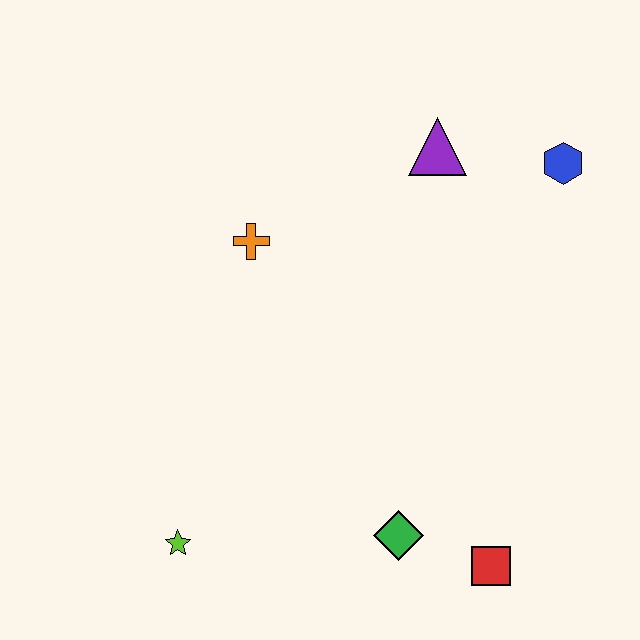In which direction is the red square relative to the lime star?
The red square is to the right of the lime star.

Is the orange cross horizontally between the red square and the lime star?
Yes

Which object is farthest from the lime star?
The blue hexagon is farthest from the lime star.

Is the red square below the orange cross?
Yes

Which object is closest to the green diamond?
The red square is closest to the green diamond.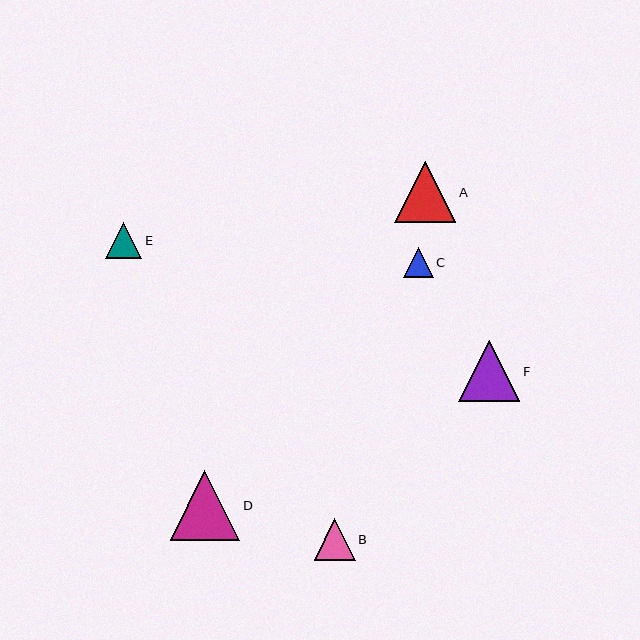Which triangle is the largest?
Triangle D is the largest with a size of approximately 69 pixels.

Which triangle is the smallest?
Triangle C is the smallest with a size of approximately 30 pixels.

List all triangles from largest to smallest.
From largest to smallest: D, A, F, B, E, C.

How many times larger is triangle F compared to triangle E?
Triangle F is approximately 1.7 times the size of triangle E.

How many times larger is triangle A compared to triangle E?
Triangle A is approximately 1.7 times the size of triangle E.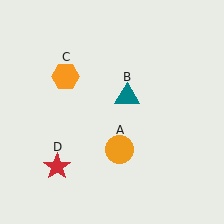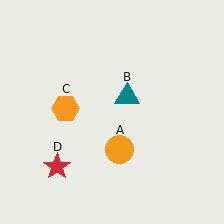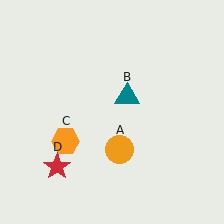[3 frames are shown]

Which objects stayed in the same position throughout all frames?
Orange circle (object A) and teal triangle (object B) and red star (object D) remained stationary.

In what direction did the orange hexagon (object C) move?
The orange hexagon (object C) moved down.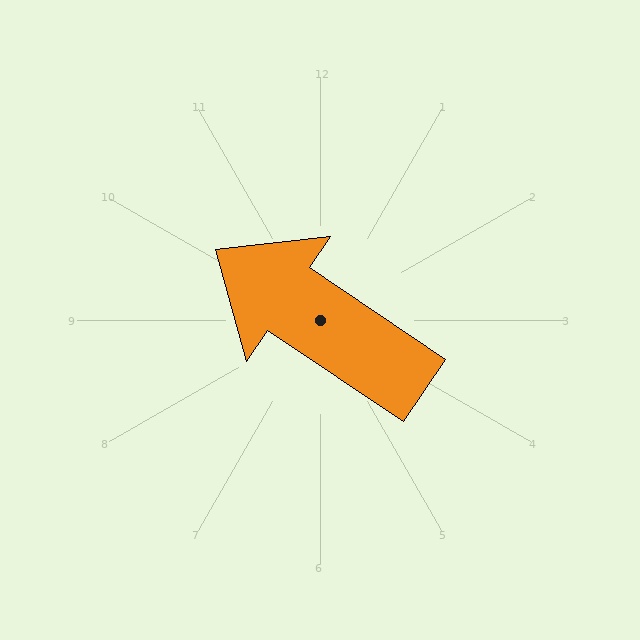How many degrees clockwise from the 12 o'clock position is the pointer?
Approximately 304 degrees.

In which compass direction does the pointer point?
Northwest.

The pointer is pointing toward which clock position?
Roughly 10 o'clock.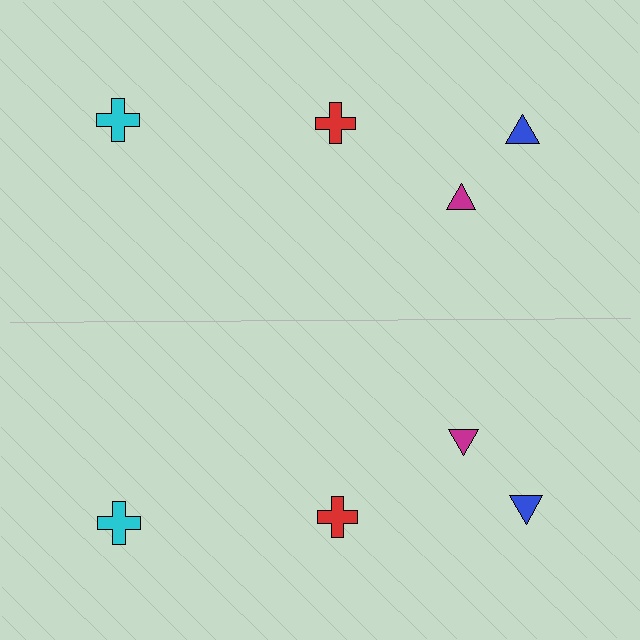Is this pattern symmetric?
Yes, this pattern has bilateral (reflection) symmetry.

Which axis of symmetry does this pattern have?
The pattern has a horizontal axis of symmetry running through the center of the image.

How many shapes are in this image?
There are 8 shapes in this image.